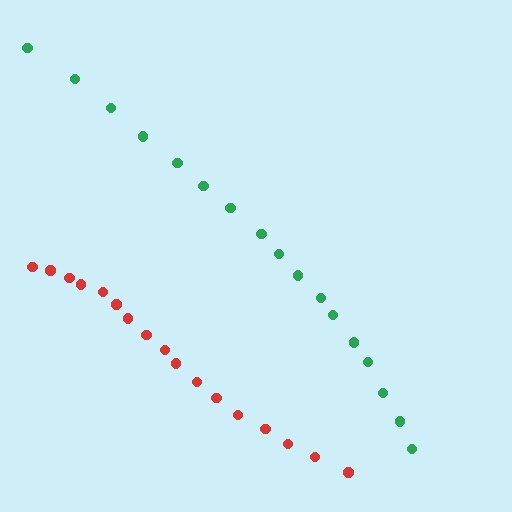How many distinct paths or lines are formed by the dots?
There are 2 distinct paths.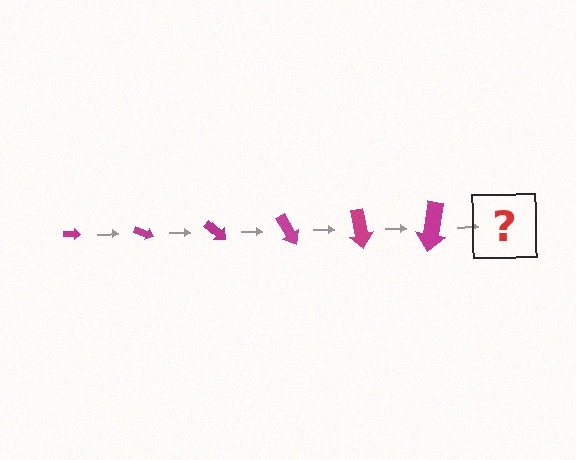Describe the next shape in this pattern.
It should be an arrow, larger than the previous one and rotated 120 degrees from the start.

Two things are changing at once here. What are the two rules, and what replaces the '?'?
The two rules are that the arrow grows larger each step and it rotates 20 degrees each step. The '?' should be an arrow, larger than the previous one and rotated 120 degrees from the start.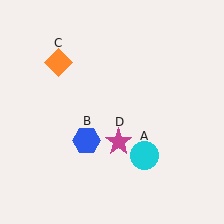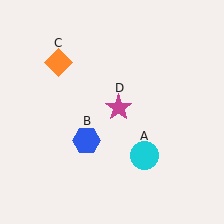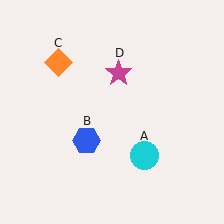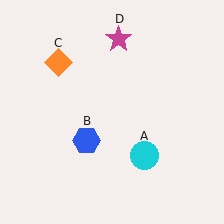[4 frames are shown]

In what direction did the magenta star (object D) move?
The magenta star (object D) moved up.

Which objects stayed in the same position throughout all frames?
Cyan circle (object A) and blue hexagon (object B) and orange diamond (object C) remained stationary.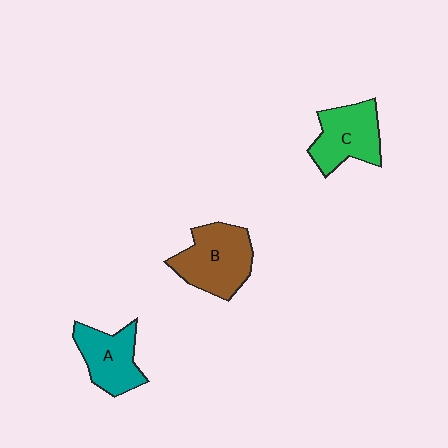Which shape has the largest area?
Shape B (brown).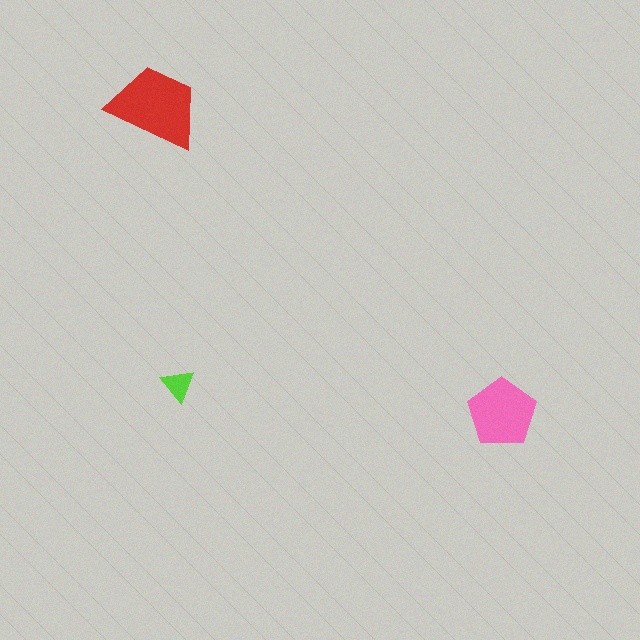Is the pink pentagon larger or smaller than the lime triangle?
Larger.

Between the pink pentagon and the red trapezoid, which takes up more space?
The red trapezoid.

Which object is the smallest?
The lime triangle.